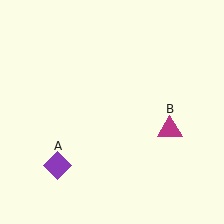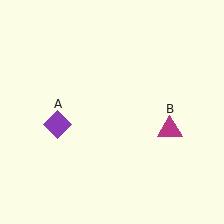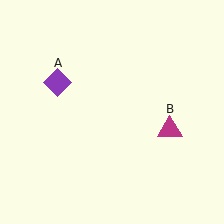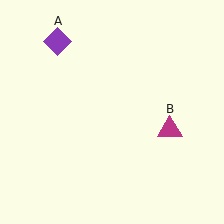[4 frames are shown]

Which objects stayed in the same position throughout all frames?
Magenta triangle (object B) remained stationary.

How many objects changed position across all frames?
1 object changed position: purple diamond (object A).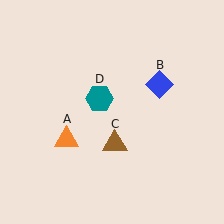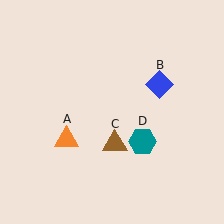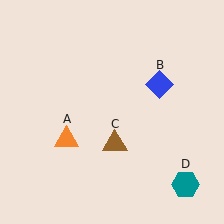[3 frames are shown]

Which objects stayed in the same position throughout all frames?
Orange triangle (object A) and blue diamond (object B) and brown triangle (object C) remained stationary.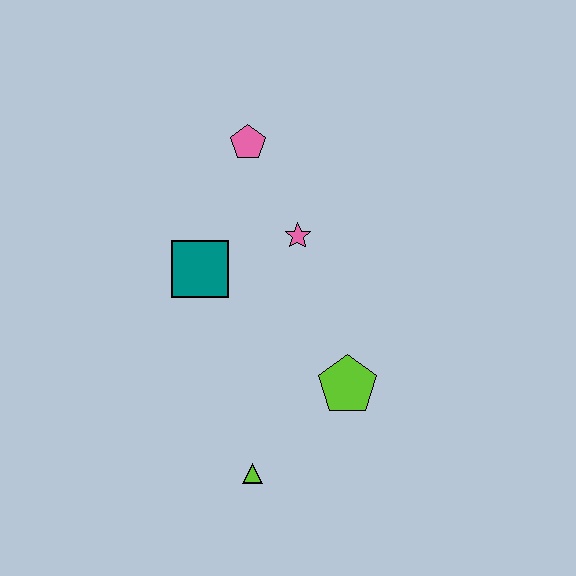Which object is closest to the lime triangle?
The lime pentagon is closest to the lime triangle.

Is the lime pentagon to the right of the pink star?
Yes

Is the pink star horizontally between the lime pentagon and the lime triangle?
Yes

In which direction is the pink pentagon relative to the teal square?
The pink pentagon is above the teal square.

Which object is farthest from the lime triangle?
The pink pentagon is farthest from the lime triangle.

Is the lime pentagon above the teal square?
No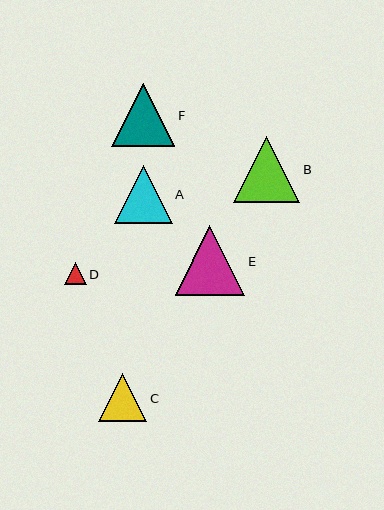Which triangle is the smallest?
Triangle D is the smallest with a size of approximately 22 pixels.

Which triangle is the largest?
Triangle E is the largest with a size of approximately 70 pixels.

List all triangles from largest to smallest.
From largest to smallest: E, B, F, A, C, D.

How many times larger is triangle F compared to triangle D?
Triangle F is approximately 2.9 times the size of triangle D.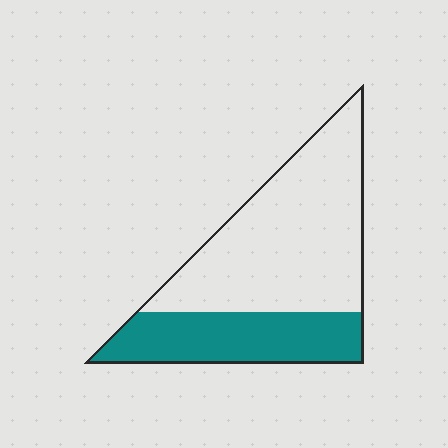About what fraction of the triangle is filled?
About one third (1/3).